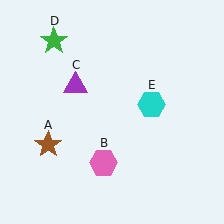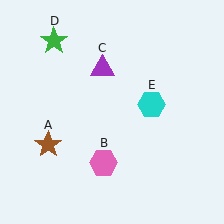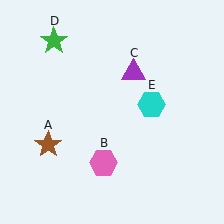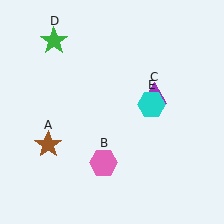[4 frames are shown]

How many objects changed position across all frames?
1 object changed position: purple triangle (object C).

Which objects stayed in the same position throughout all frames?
Brown star (object A) and pink hexagon (object B) and green star (object D) and cyan hexagon (object E) remained stationary.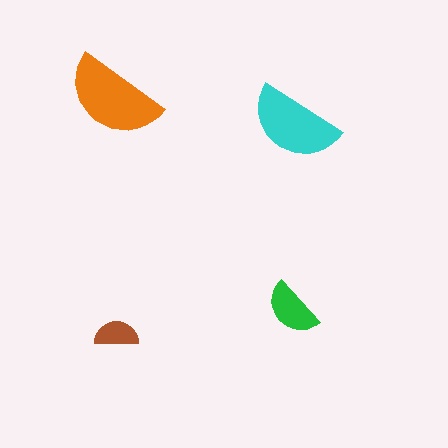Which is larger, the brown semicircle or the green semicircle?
The green one.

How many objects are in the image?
There are 4 objects in the image.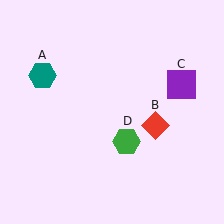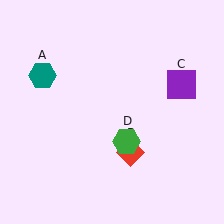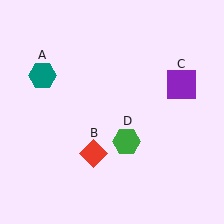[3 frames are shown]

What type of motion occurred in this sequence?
The red diamond (object B) rotated clockwise around the center of the scene.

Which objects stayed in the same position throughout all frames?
Teal hexagon (object A) and purple square (object C) and green hexagon (object D) remained stationary.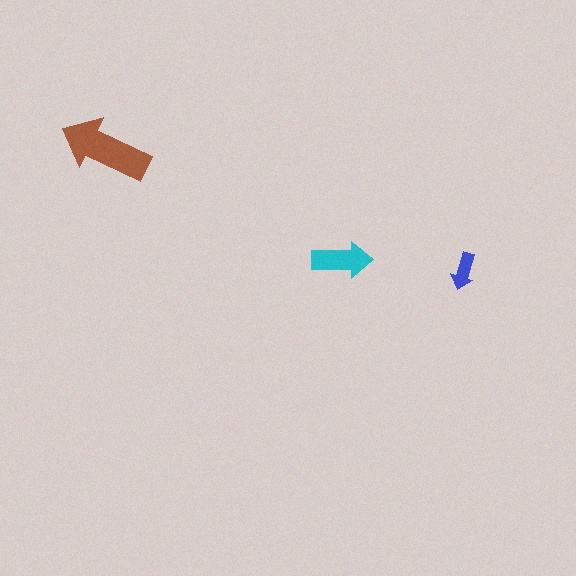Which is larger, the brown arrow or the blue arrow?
The brown one.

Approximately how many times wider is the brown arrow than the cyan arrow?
About 1.5 times wider.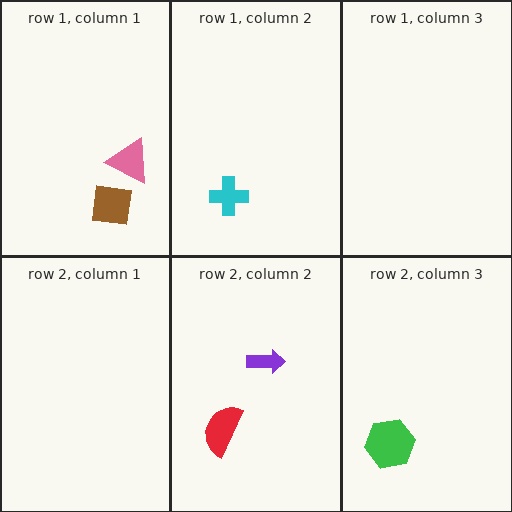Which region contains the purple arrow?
The row 2, column 2 region.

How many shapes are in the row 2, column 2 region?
2.